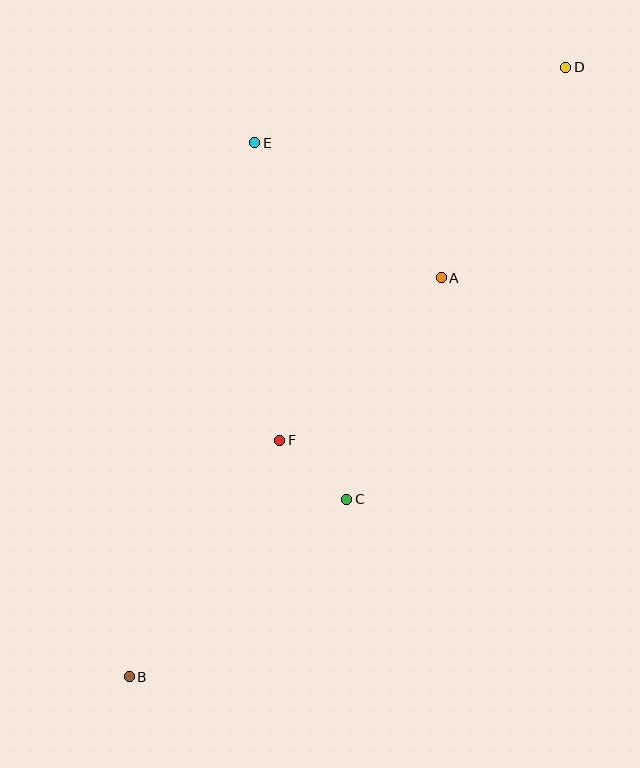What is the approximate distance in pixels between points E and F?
The distance between E and F is approximately 298 pixels.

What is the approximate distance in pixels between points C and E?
The distance between C and E is approximately 368 pixels.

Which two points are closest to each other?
Points C and F are closest to each other.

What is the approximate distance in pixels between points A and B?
The distance between A and B is approximately 506 pixels.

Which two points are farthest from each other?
Points B and D are farthest from each other.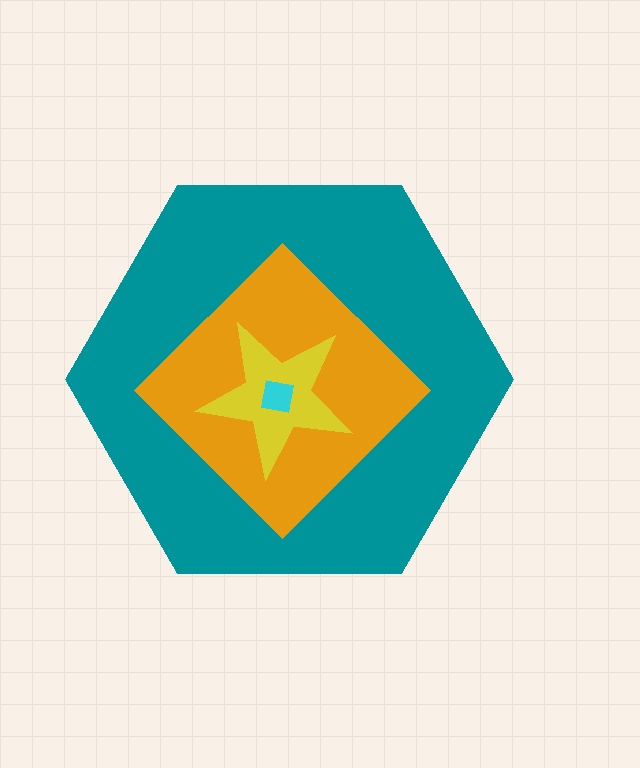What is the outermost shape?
The teal hexagon.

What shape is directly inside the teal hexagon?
The orange diamond.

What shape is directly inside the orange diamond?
The yellow star.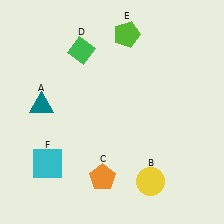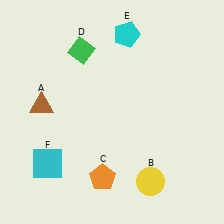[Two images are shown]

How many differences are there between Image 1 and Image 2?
There are 2 differences between the two images.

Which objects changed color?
A changed from teal to brown. E changed from lime to cyan.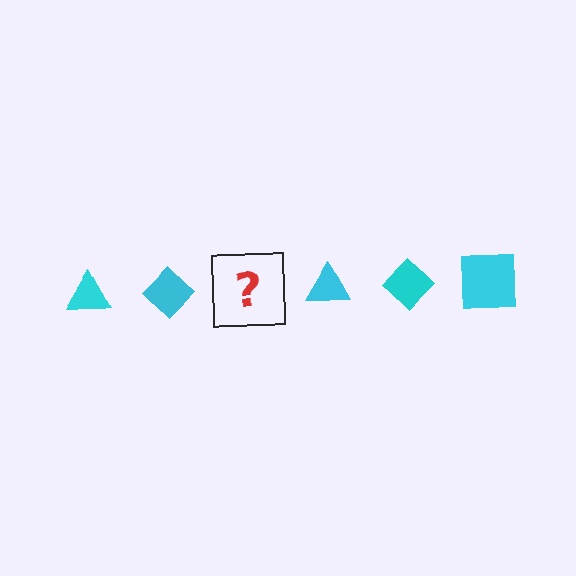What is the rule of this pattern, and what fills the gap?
The rule is that the pattern cycles through triangle, diamond, square shapes in cyan. The gap should be filled with a cyan square.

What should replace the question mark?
The question mark should be replaced with a cyan square.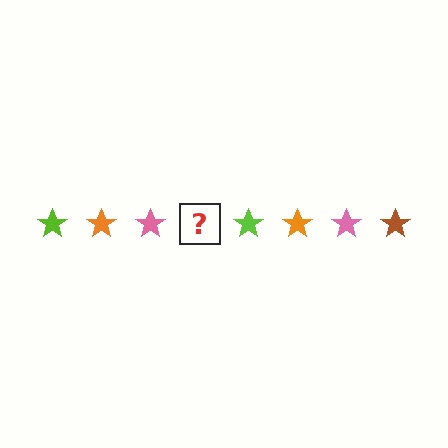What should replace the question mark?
The question mark should be replaced with a brown star.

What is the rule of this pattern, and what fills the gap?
The rule is that the pattern cycles through lime, orange, pink, brown stars. The gap should be filled with a brown star.